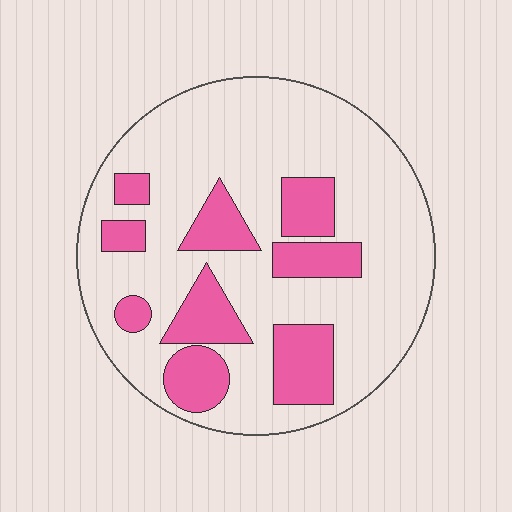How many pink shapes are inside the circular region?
9.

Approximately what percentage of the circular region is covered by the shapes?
Approximately 25%.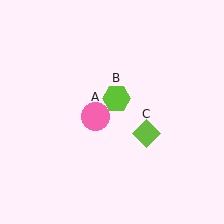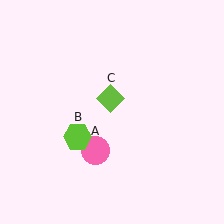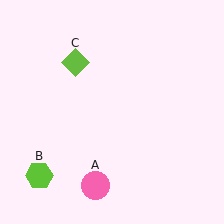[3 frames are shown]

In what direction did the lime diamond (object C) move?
The lime diamond (object C) moved up and to the left.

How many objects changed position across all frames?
3 objects changed position: pink circle (object A), lime hexagon (object B), lime diamond (object C).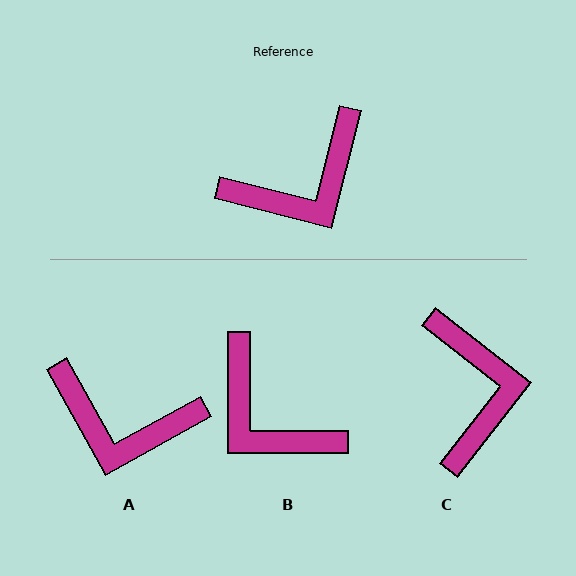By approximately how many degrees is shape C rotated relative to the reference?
Approximately 67 degrees counter-clockwise.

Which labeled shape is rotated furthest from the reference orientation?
B, about 76 degrees away.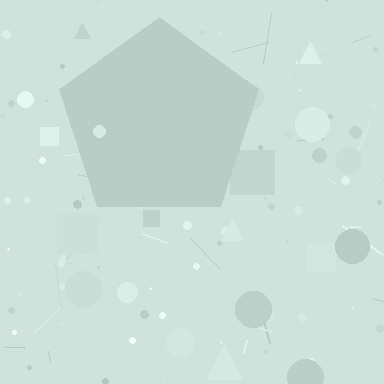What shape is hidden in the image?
A pentagon is hidden in the image.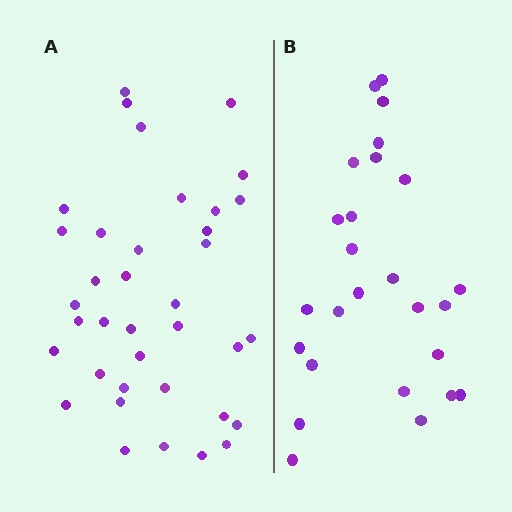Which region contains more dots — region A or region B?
Region A (the left region) has more dots.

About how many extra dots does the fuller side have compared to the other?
Region A has roughly 12 or so more dots than region B.